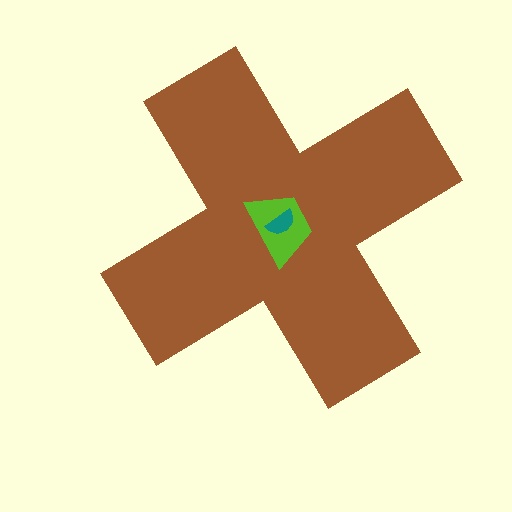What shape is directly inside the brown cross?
The lime trapezoid.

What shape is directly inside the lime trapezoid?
The teal semicircle.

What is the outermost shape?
The brown cross.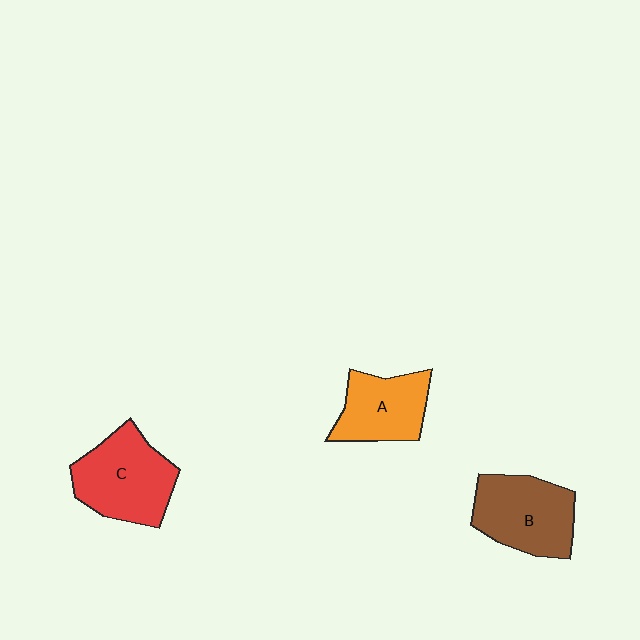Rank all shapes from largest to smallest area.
From largest to smallest: C (red), B (brown), A (orange).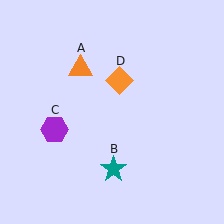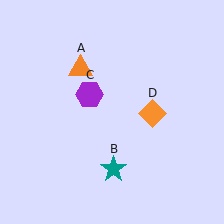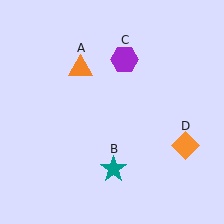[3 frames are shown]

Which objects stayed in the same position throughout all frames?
Orange triangle (object A) and teal star (object B) remained stationary.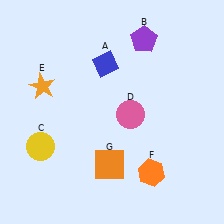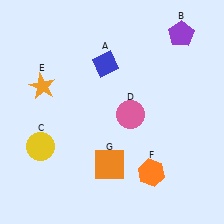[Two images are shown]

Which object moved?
The purple pentagon (B) moved right.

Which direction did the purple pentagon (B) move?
The purple pentagon (B) moved right.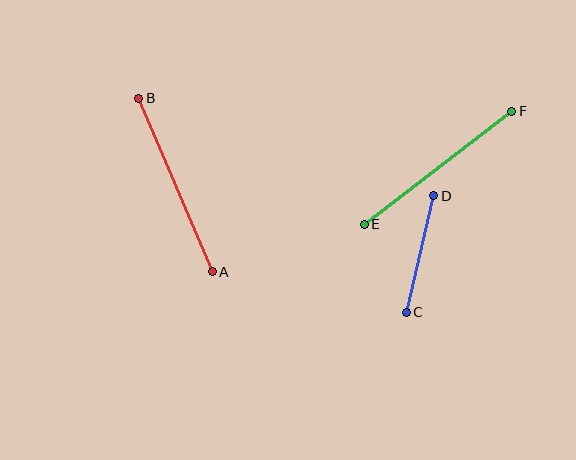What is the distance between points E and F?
The distance is approximately 186 pixels.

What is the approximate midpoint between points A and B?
The midpoint is at approximately (175, 185) pixels.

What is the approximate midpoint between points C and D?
The midpoint is at approximately (420, 254) pixels.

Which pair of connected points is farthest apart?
Points A and B are farthest apart.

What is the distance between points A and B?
The distance is approximately 189 pixels.